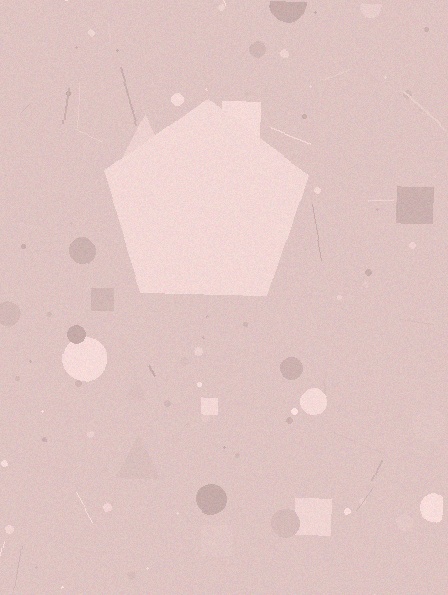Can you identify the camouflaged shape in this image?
The camouflaged shape is a pentagon.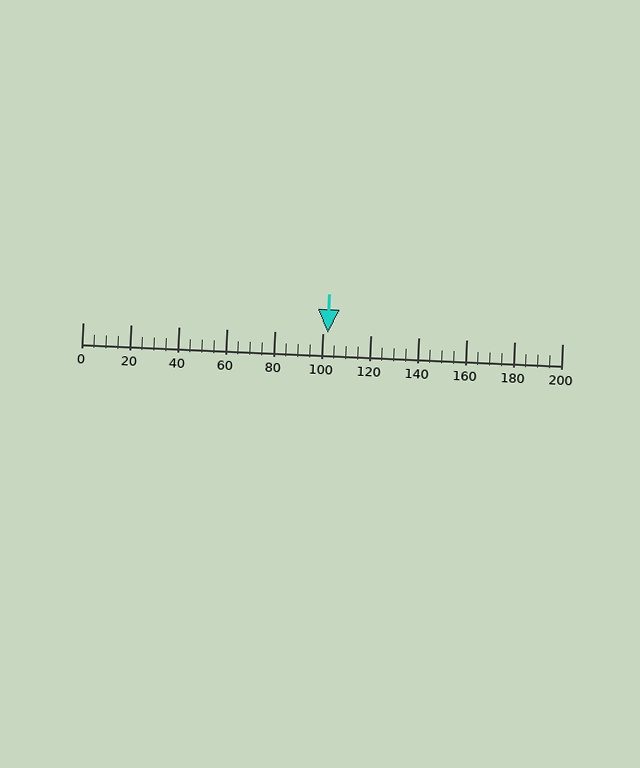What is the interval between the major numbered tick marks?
The major tick marks are spaced 20 units apart.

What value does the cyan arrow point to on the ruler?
The cyan arrow points to approximately 102.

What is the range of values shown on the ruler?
The ruler shows values from 0 to 200.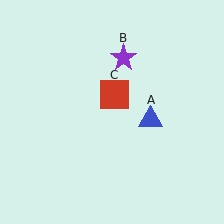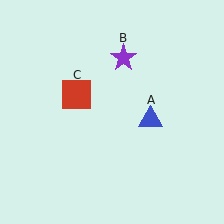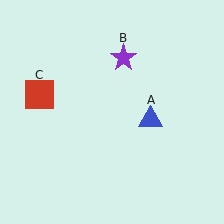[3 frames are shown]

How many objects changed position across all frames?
1 object changed position: red square (object C).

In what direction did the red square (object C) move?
The red square (object C) moved left.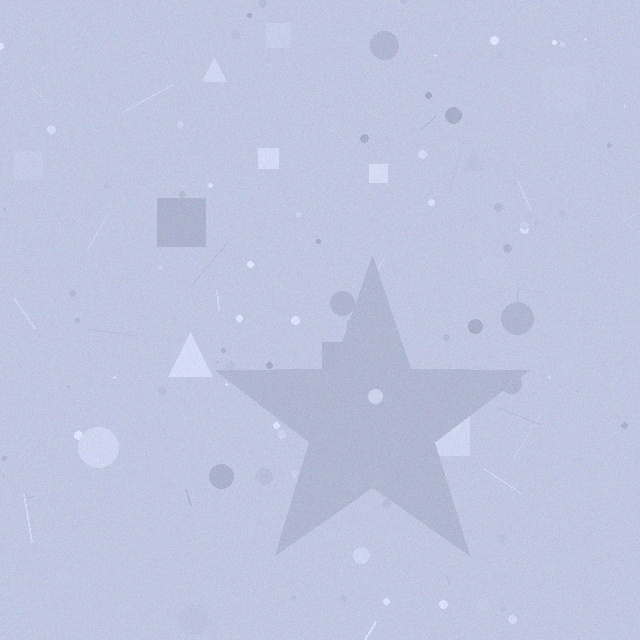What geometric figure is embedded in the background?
A star is embedded in the background.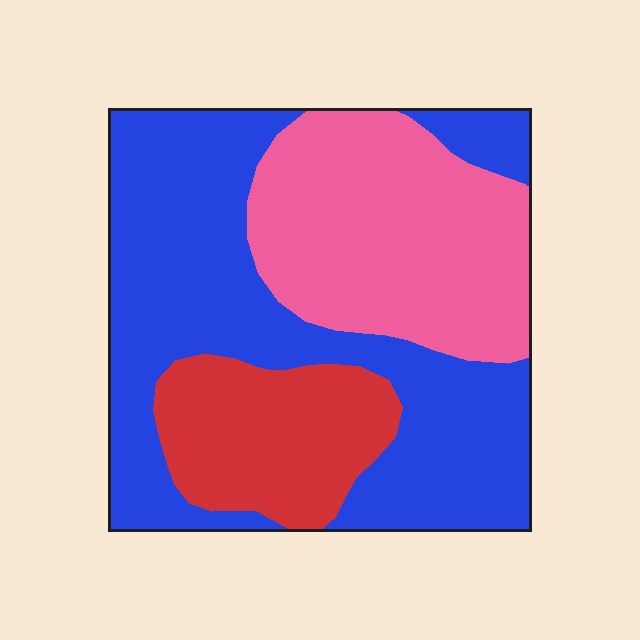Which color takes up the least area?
Red, at roughly 20%.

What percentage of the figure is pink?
Pink takes up about one third (1/3) of the figure.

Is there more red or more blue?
Blue.